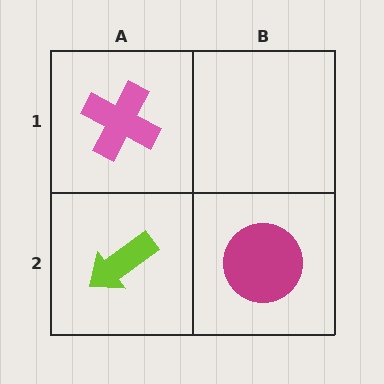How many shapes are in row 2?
2 shapes.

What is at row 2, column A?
A lime arrow.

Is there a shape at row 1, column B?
No, that cell is empty.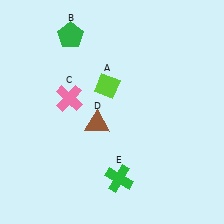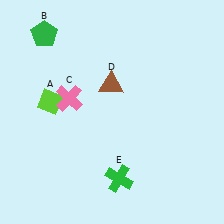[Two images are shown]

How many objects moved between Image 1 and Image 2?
3 objects moved between the two images.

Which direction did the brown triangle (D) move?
The brown triangle (D) moved up.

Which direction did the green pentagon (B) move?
The green pentagon (B) moved left.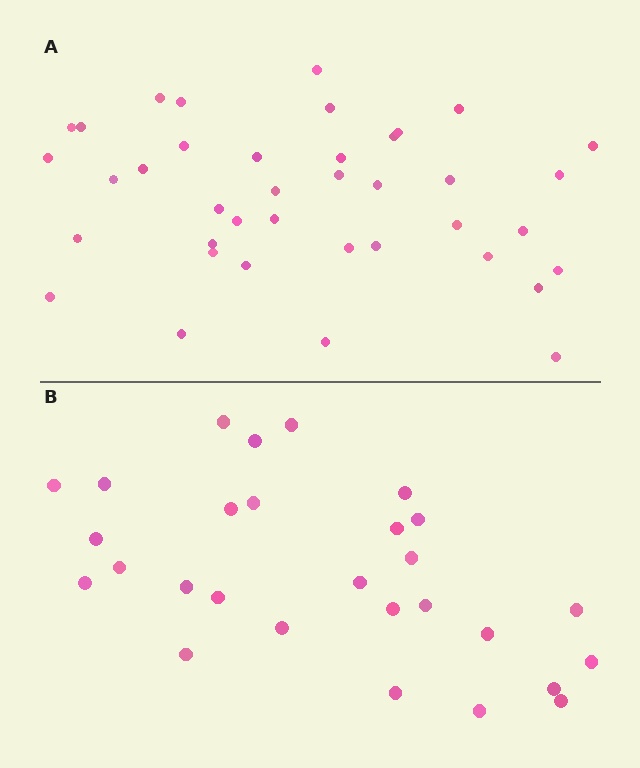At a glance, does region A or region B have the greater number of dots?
Region A (the top region) has more dots.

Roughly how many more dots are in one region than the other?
Region A has roughly 12 or so more dots than region B.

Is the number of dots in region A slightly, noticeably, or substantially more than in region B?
Region A has noticeably more, but not dramatically so. The ratio is roughly 1.4 to 1.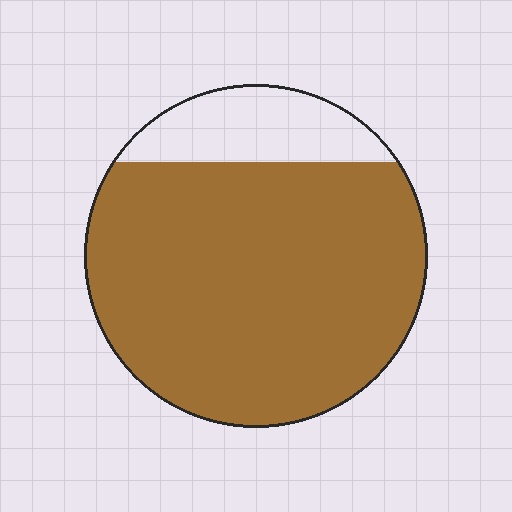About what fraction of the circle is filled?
About five sixths (5/6).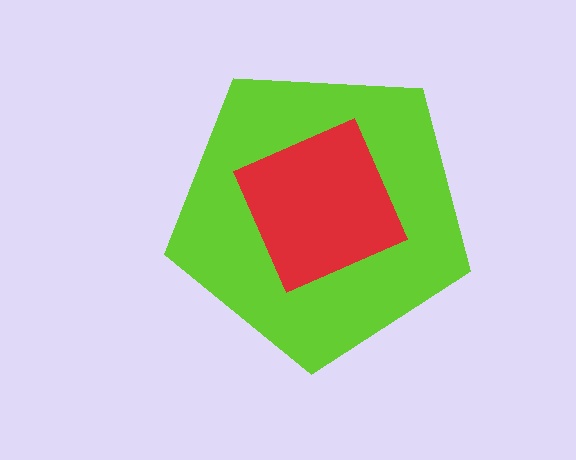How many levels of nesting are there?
2.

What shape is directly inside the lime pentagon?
The red diamond.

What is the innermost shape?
The red diamond.